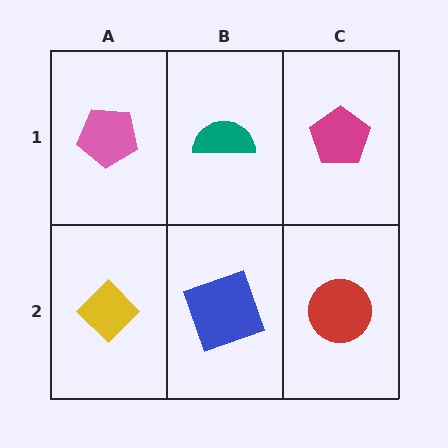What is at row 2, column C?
A red circle.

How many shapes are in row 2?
3 shapes.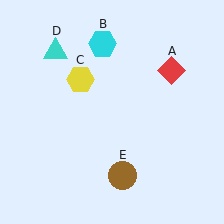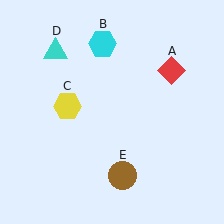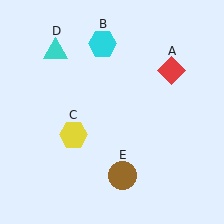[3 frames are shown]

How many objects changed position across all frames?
1 object changed position: yellow hexagon (object C).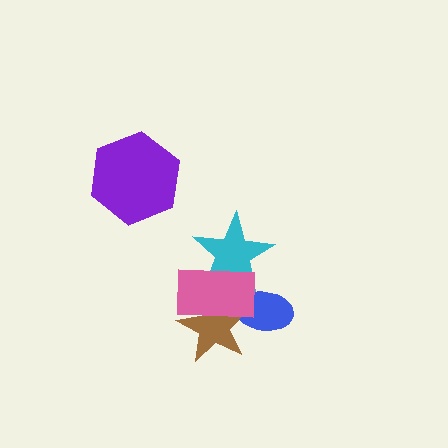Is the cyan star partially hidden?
Yes, it is partially covered by another shape.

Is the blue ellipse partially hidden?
Yes, it is partially covered by another shape.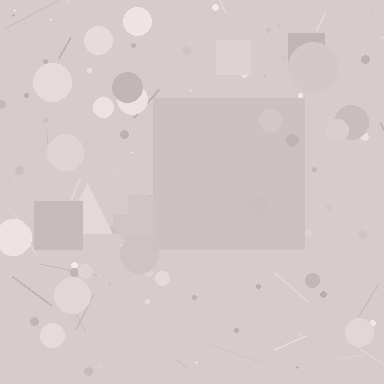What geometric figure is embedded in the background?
A square is embedded in the background.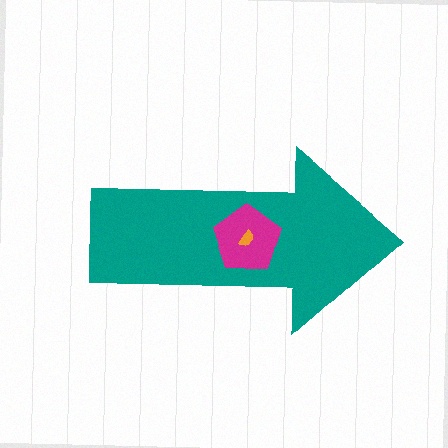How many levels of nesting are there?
3.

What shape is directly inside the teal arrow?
The magenta pentagon.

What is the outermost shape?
The teal arrow.